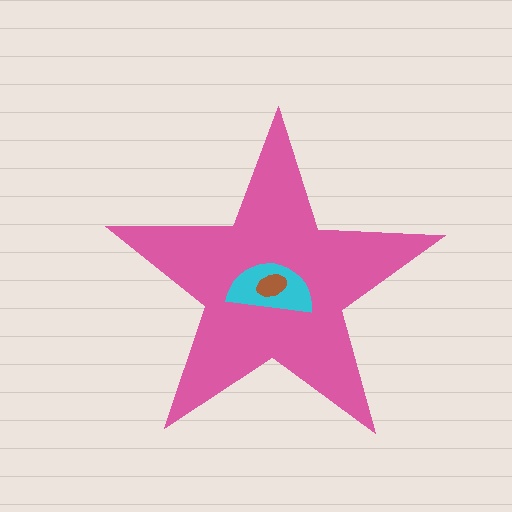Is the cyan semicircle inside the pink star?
Yes.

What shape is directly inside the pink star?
The cyan semicircle.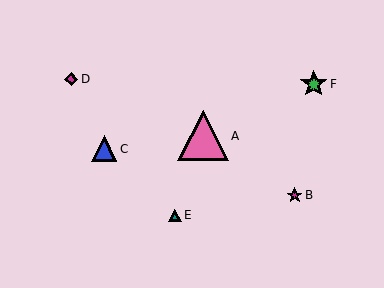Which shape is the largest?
The pink triangle (labeled A) is the largest.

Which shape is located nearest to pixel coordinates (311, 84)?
The green star (labeled F) at (314, 84) is nearest to that location.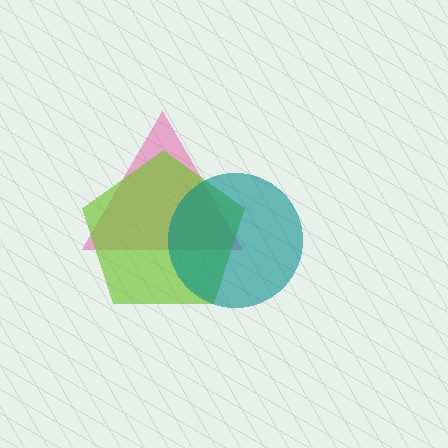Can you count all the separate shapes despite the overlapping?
Yes, there are 3 separate shapes.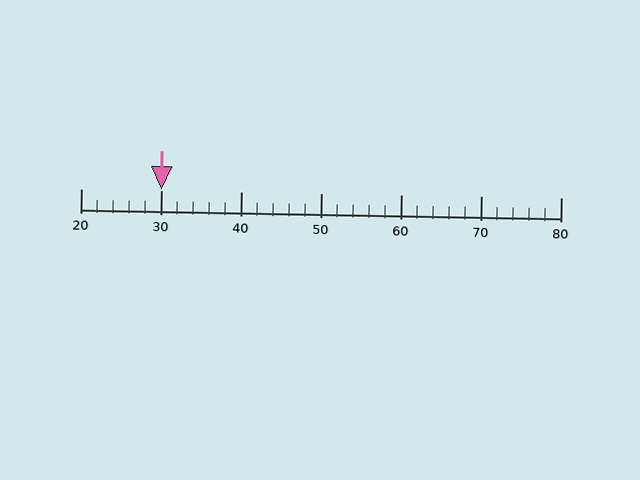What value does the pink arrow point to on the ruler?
The pink arrow points to approximately 30.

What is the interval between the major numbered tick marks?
The major tick marks are spaced 10 units apart.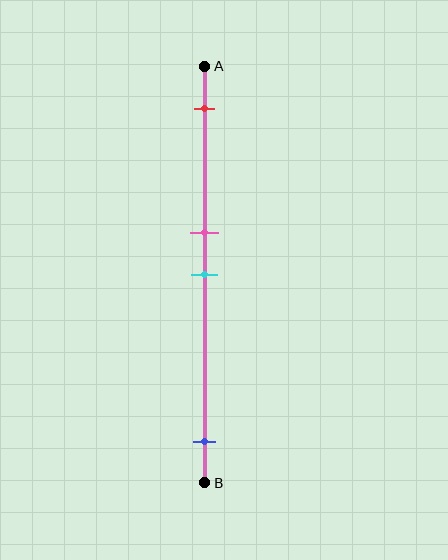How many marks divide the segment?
There are 4 marks dividing the segment.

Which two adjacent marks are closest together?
The pink and cyan marks are the closest adjacent pair.